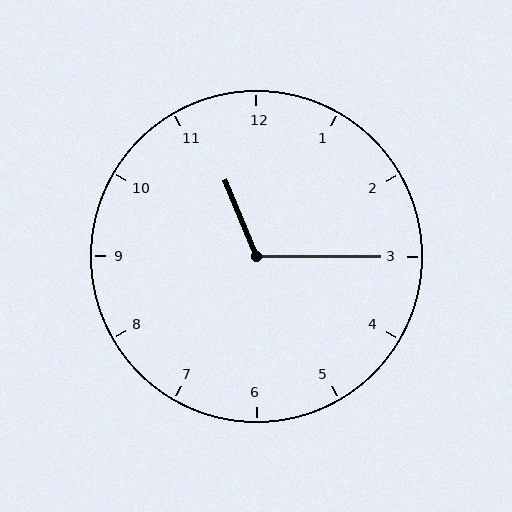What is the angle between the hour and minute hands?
Approximately 112 degrees.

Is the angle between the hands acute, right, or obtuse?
It is obtuse.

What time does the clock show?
11:15.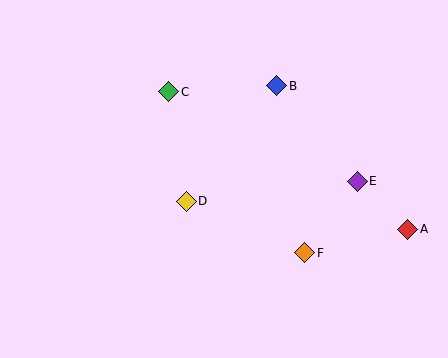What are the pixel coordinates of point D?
Point D is at (186, 201).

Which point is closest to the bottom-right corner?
Point A is closest to the bottom-right corner.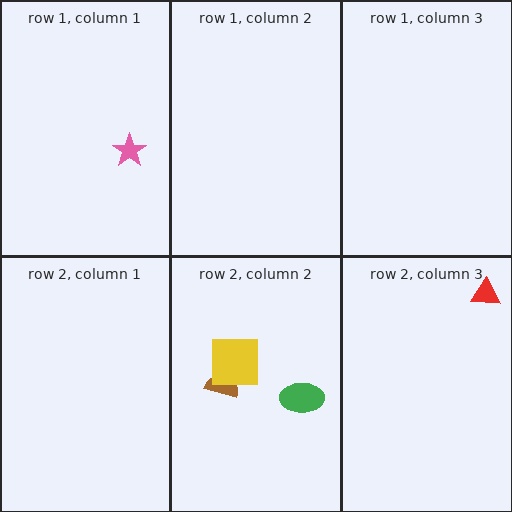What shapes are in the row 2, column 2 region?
The brown semicircle, the green ellipse, the yellow square.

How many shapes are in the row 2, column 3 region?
1.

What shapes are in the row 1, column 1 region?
The pink star.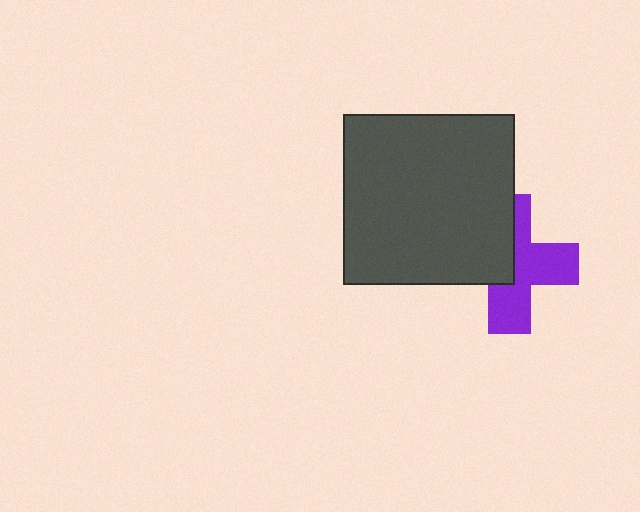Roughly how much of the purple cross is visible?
About half of it is visible (roughly 55%).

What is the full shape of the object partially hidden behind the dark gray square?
The partially hidden object is a purple cross.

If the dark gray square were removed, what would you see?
You would see the complete purple cross.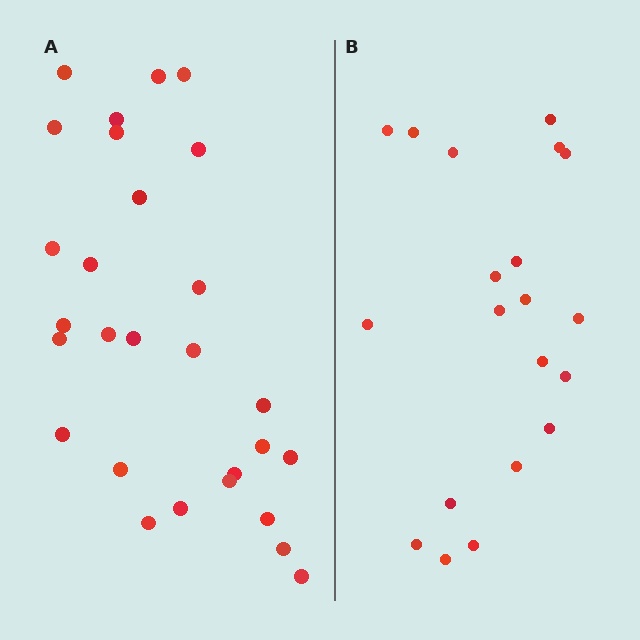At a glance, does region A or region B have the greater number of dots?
Region A (the left region) has more dots.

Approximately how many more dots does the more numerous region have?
Region A has roughly 8 or so more dots than region B.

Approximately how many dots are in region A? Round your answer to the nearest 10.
About 30 dots. (The exact count is 28, which rounds to 30.)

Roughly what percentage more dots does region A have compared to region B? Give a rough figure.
About 40% more.